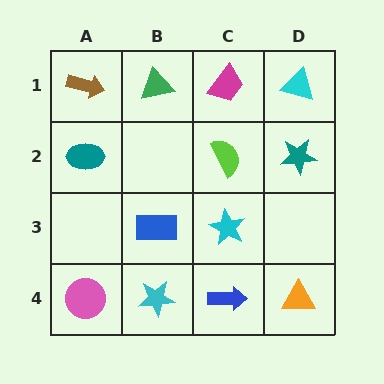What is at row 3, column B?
A blue rectangle.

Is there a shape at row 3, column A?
No, that cell is empty.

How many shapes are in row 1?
4 shapes.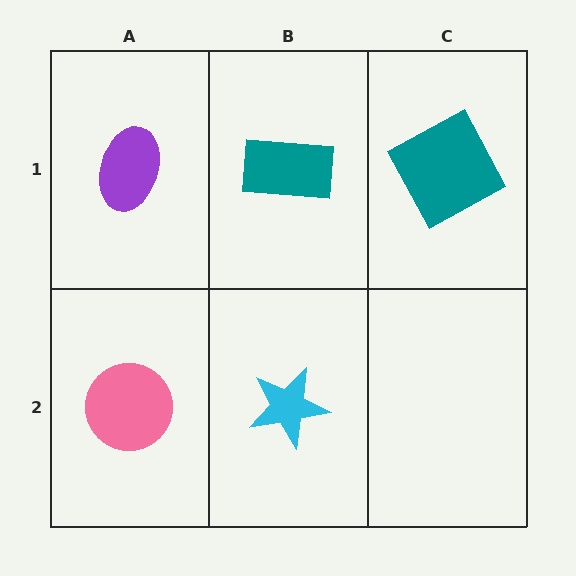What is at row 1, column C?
A teal square.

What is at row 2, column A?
A pink circle.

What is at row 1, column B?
A teal rectangle.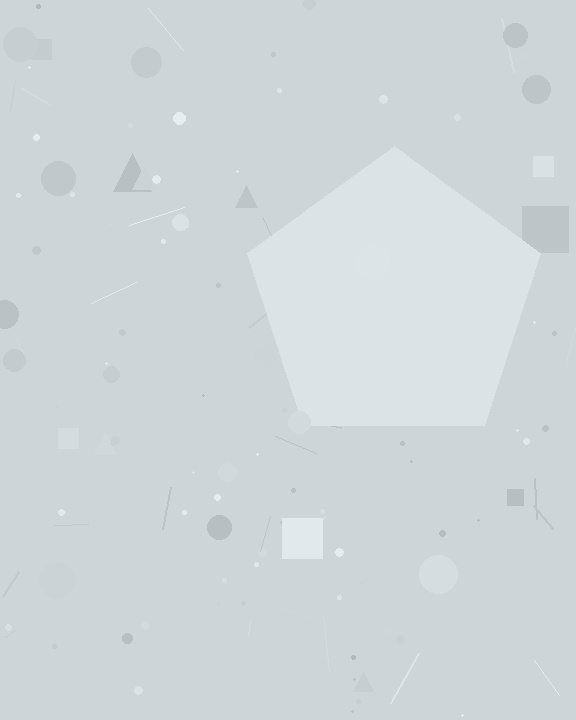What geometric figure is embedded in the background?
A pentagon is embedded in the background.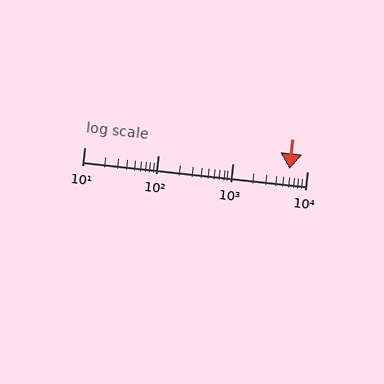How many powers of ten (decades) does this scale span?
The scale spans 3 decades, from 10 to 10000.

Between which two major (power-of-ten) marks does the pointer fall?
The pointer is between 1000 and 10000.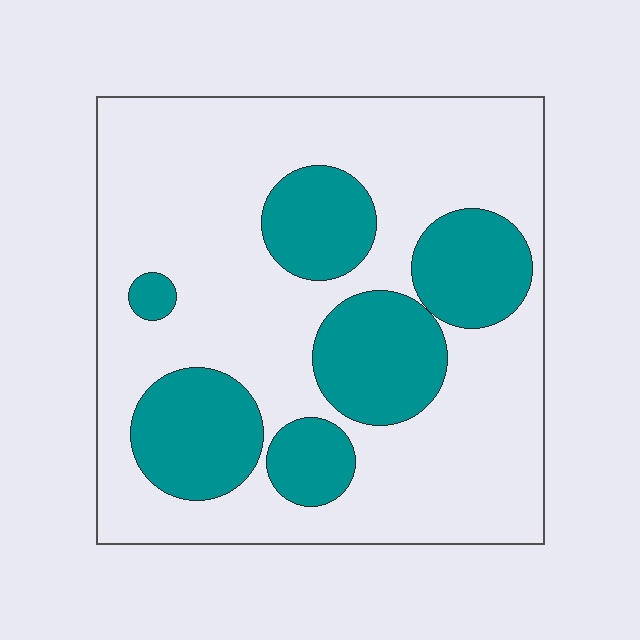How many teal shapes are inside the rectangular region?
6.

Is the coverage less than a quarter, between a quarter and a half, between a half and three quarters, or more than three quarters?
Between a quarter and a half.